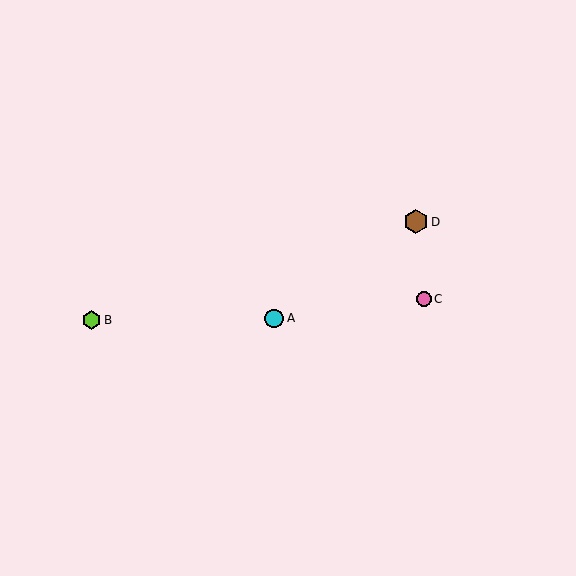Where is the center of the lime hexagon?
The center of the lime hexagon is at (92, 320).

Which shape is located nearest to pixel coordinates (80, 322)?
The lime hexagon (labeled B) at (92, 320) is nearest to that location.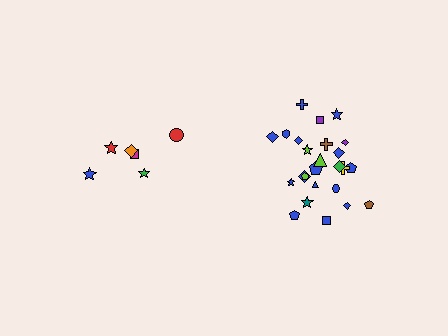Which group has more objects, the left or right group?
The right group.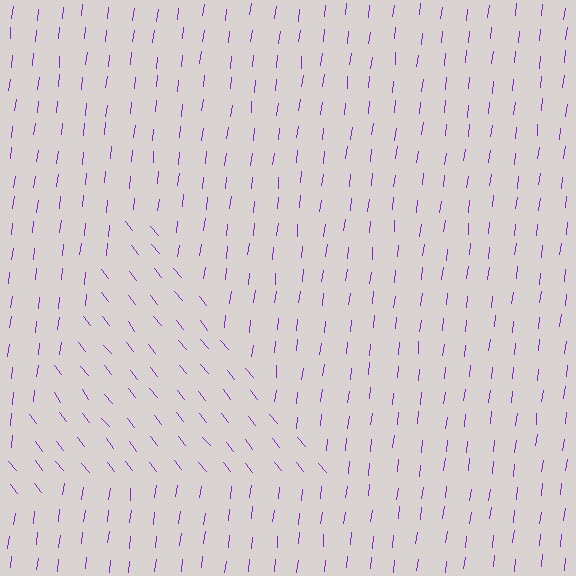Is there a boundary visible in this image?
Yes, there is a texture boundary formed by a change in line orientation.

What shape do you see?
I see a triangle.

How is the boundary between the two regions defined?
The boundary is defined purely by a change in line orientation (approximately 45 degrees difference). All lines are the same color and thickness.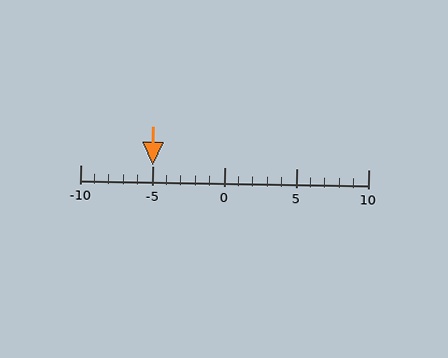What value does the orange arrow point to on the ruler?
The orange arrow points to approximately -5.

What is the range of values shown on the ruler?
The ruler shows values from -10 to 10.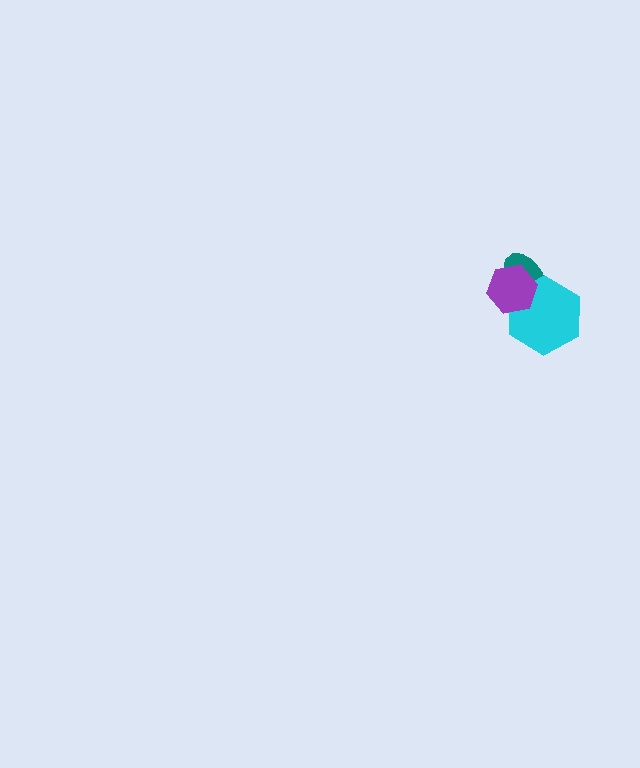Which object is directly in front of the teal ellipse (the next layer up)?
The cyan hexagon is directly in front of the teal ellipse.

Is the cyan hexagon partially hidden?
Yes, it is partially covered by another shape.